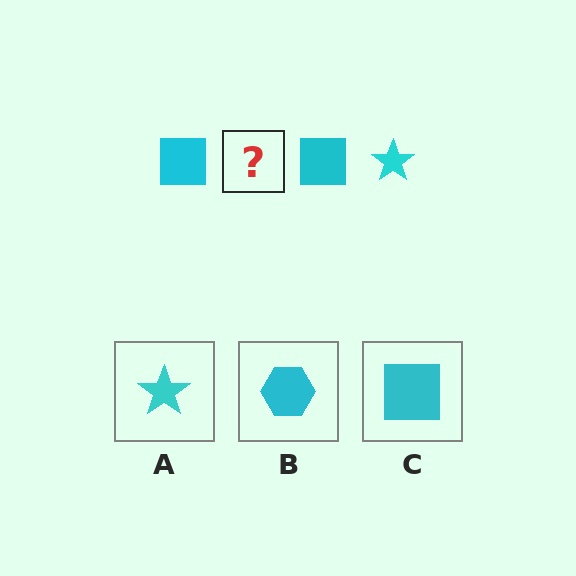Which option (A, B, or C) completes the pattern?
A.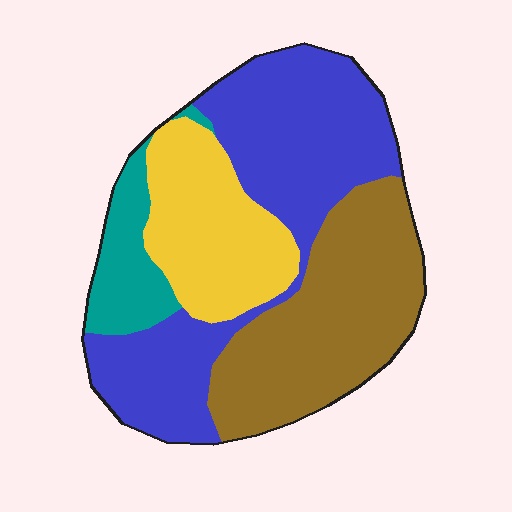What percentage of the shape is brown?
Brown covers around 30% of the shape.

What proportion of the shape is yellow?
Yellow covers around 20% of the shape.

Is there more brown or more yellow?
Brown.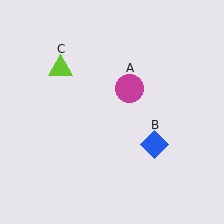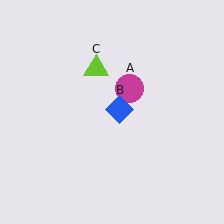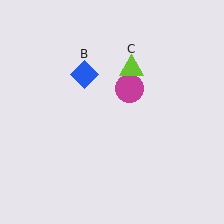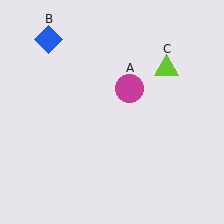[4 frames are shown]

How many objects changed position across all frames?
2 objects changed position: blue diamond (object B), lime triangle (object C).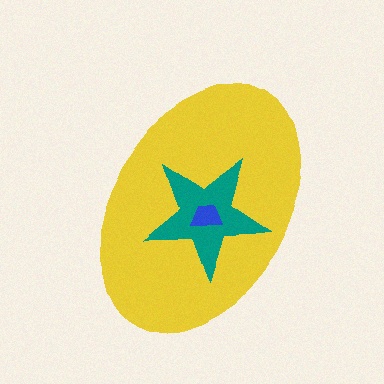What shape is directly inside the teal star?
The blue trapezoid.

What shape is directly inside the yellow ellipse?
The teal star.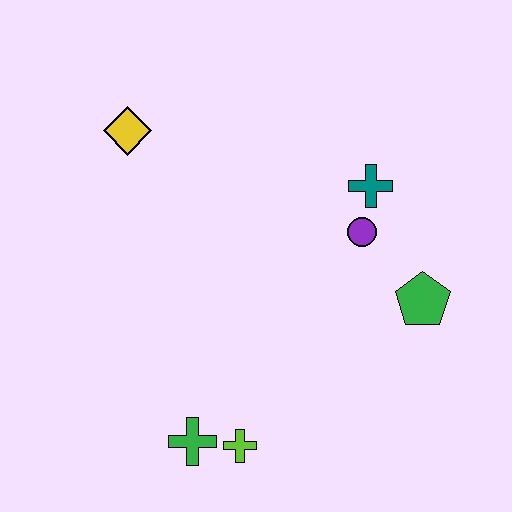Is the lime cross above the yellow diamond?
No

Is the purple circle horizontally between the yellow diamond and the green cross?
No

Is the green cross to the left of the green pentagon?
Yes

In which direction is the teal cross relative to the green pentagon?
The teal cross is above the green pentagon.